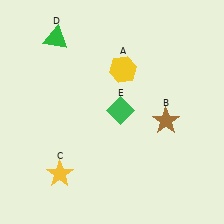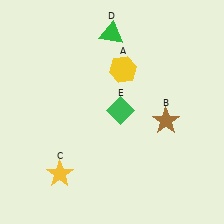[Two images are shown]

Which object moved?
The green triangle (D) moved right.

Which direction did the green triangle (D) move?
The green triangle (D) moved right.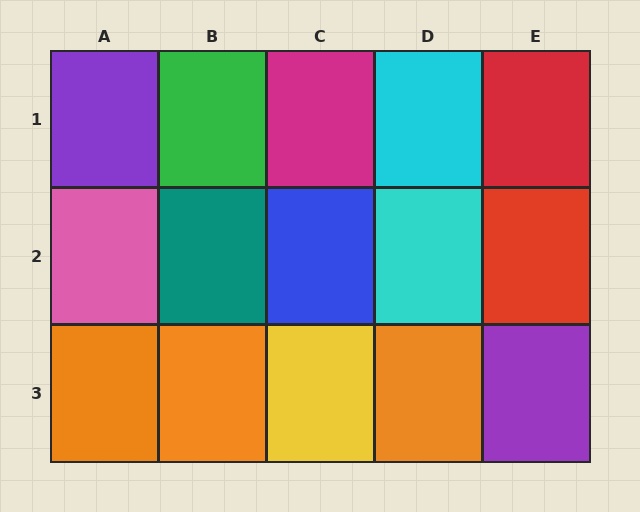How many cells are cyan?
2 cells are cyan.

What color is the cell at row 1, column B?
Green.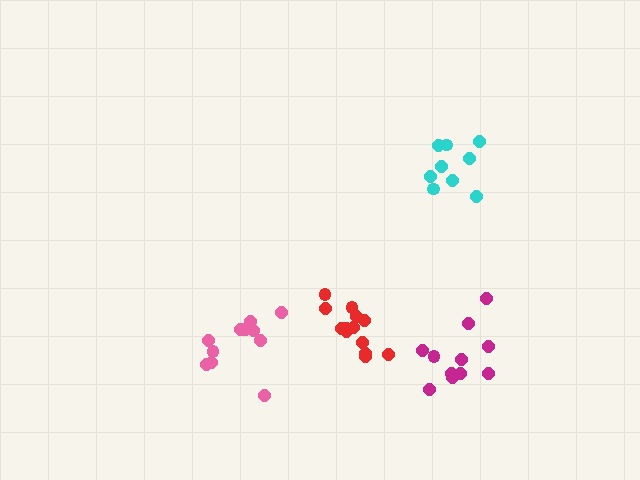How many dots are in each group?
Group 1: 9 dots, Group 2: 11 dots, Group 3: 11 dots, Group 4: 13 dots (44 total).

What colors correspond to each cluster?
The clusters are colored: cyan, pink, magenta, red.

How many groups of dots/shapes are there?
There are 4 groups.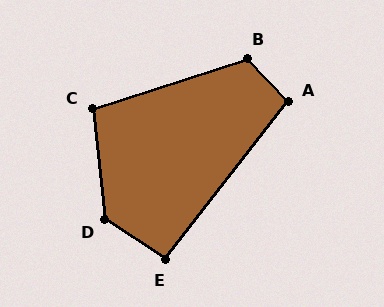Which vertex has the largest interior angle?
D, at approximately 130 degrees.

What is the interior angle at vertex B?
Approximately 116 degrees (obtuse).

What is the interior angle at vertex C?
Approximately 101 degrees (obtuse).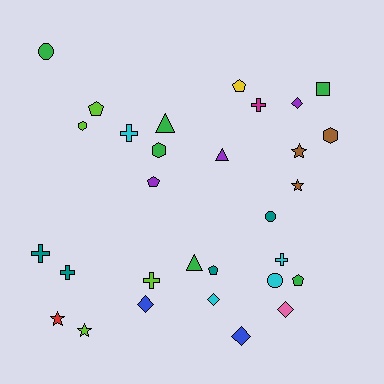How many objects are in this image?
There are 30 objects.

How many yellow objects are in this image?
There is 1 yellow object.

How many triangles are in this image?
There are 3 triangles.